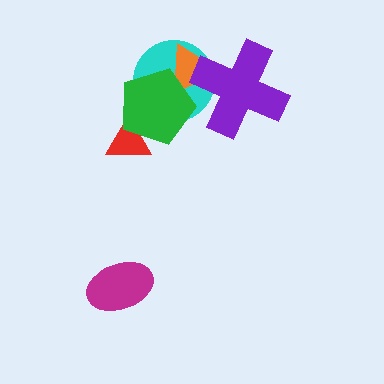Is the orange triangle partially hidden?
Yes, it is partially covered by another shape.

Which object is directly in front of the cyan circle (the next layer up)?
The orange triangle is directly in front of the cyan circle.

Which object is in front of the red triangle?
The green pentagon is in front of the red triangle.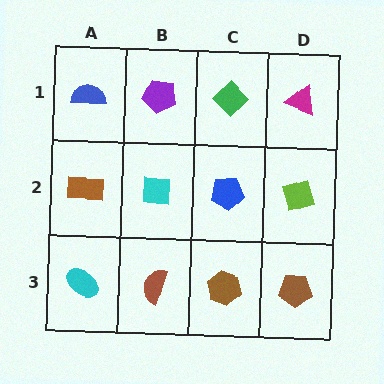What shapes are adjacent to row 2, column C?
A green diamond (row 1, column C), a brown hexagon (row 3, column C), a cyan square (row 2, column B), a lime diamond (row 2, column D).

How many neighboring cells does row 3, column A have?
2.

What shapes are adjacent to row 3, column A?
A brown rectangle (row 2, column A), a brown semicircle (row 3, column B).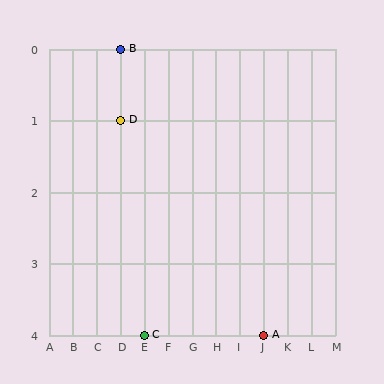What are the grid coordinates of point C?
Point C is at grid coordinates (E, 4).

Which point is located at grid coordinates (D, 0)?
Point B is at (D, 0).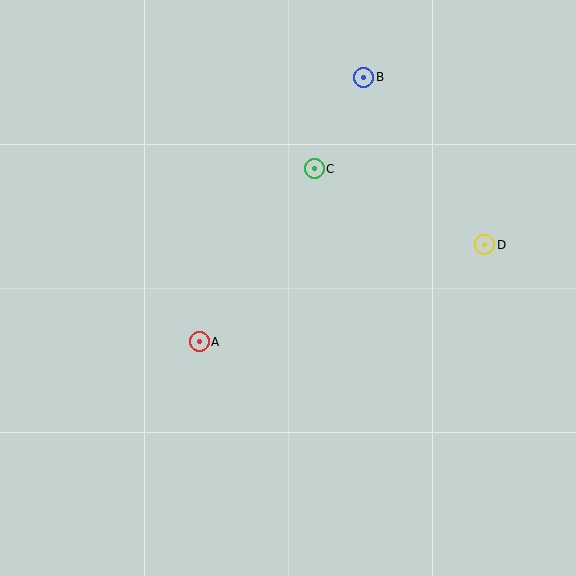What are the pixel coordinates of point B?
Point B is at (364, 77).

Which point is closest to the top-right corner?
Point B is closest to the top-right corner.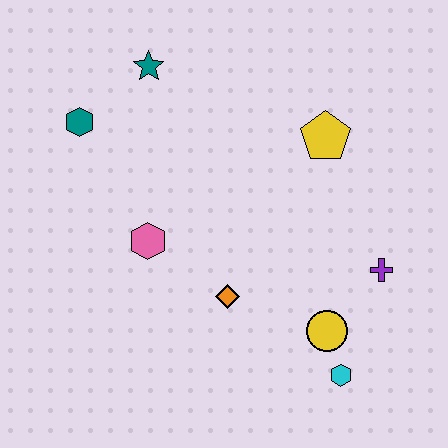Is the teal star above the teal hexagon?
Yes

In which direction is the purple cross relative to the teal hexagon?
The purple cross is to the right of the teal hexagon.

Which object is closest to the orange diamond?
The pink hexagon is closest to the orange diamond.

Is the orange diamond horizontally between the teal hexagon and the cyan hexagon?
Yes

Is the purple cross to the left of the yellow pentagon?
No